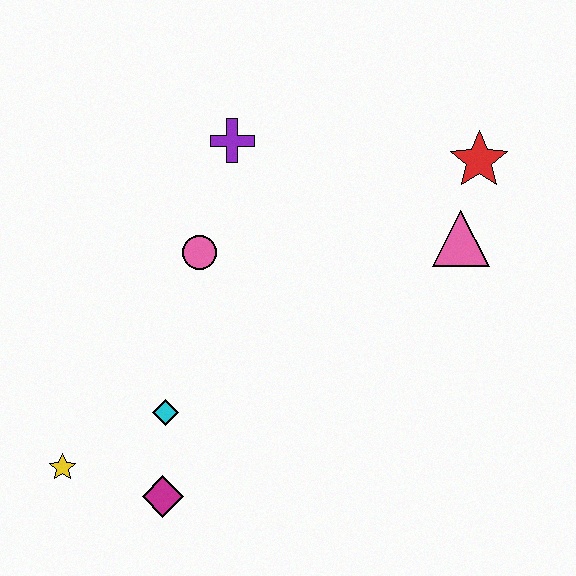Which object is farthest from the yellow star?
The red star is farthest from the yellow star.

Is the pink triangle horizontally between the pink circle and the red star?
Yes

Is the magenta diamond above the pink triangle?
No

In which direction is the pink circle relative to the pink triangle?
The pink circle is to the left of the pink triangle.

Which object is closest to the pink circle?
The purple cross is closest to the pink circle.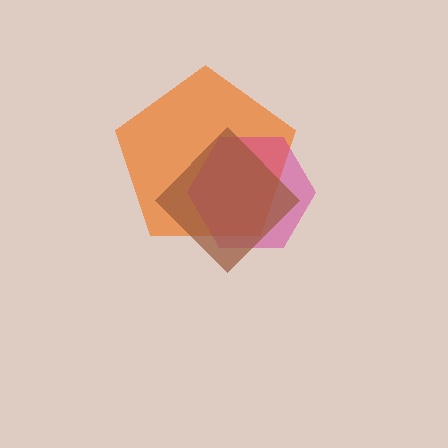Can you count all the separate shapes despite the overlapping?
Yes, there are 3 separate shapes.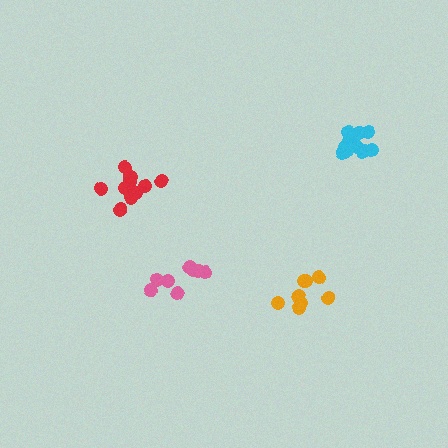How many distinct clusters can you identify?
There are 4 distinct clusters.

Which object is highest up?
The cyan cluster is topmost.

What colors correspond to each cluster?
The clusters are colored: orange, pink, red, cyan.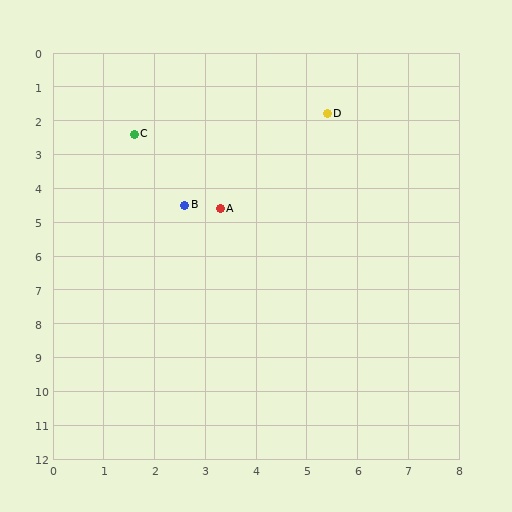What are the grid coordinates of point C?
Point C is at approximately (1.6, 2.4).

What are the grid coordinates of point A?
Point A is at approximately (3.3, 4.6).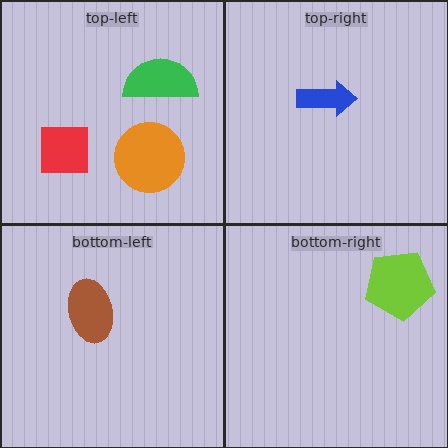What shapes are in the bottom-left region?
The brown ellipse.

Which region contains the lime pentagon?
The bottom-right region.